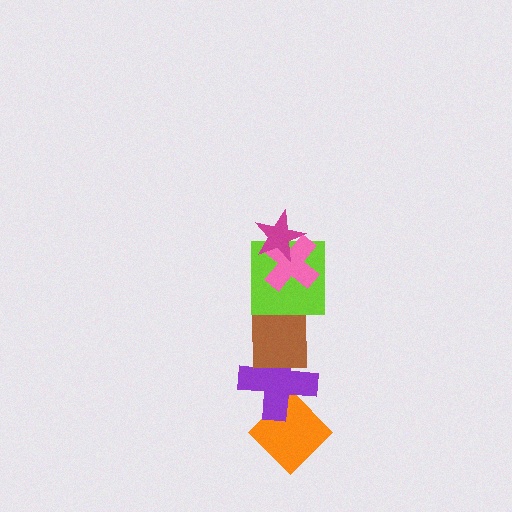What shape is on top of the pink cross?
The magenta star is on top of the pink cross.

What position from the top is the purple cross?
The purple cross is 5th from the top.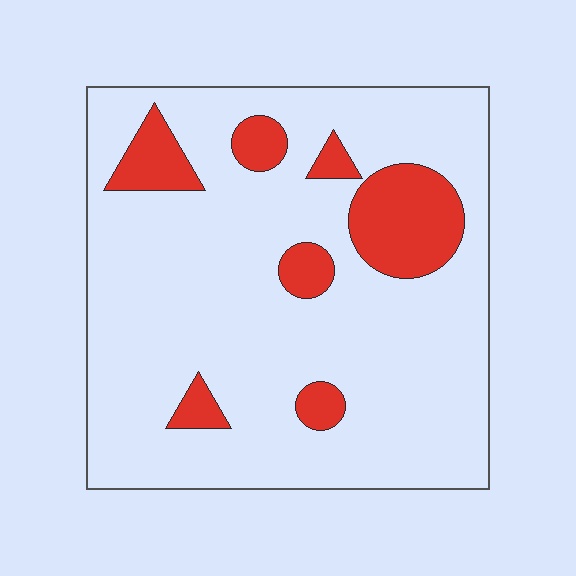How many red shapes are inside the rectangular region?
7.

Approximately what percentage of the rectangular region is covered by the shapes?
Approximately 15%.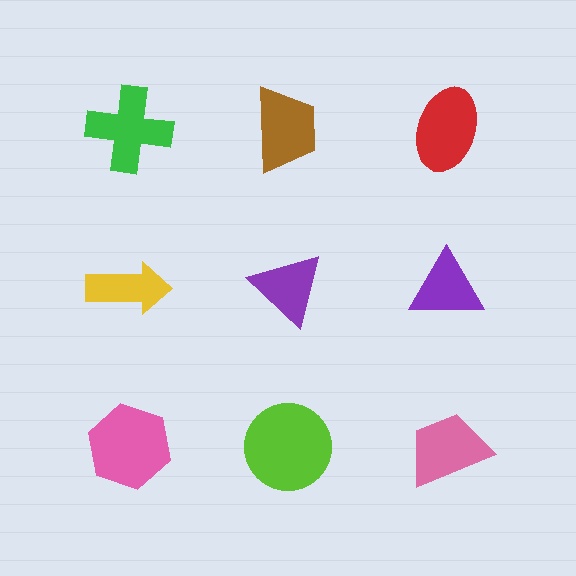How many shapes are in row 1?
3 shapes.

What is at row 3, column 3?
A pink trapezoid.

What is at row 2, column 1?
A yellow arrow.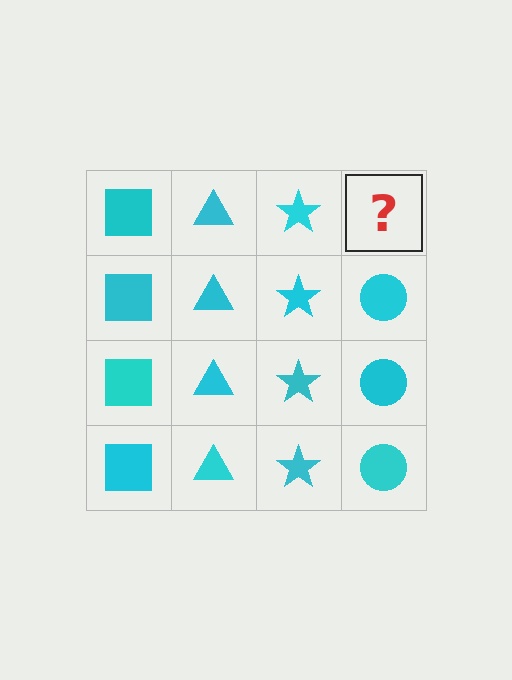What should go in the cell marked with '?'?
The missing cell should contain a cyan circle.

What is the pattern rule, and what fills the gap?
The rule is that each column has a consistent shape. The gap should be filled with a cyan circle.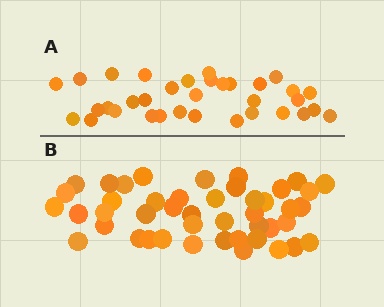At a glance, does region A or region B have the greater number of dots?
Region B (the bottom region) has more dots.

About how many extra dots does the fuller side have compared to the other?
Region B has roughly 12 or so more dots than region A.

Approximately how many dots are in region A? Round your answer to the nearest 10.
About 30 dots. (The exact count is 34, which rounds to 30.)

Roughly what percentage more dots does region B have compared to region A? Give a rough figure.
About 30% more.